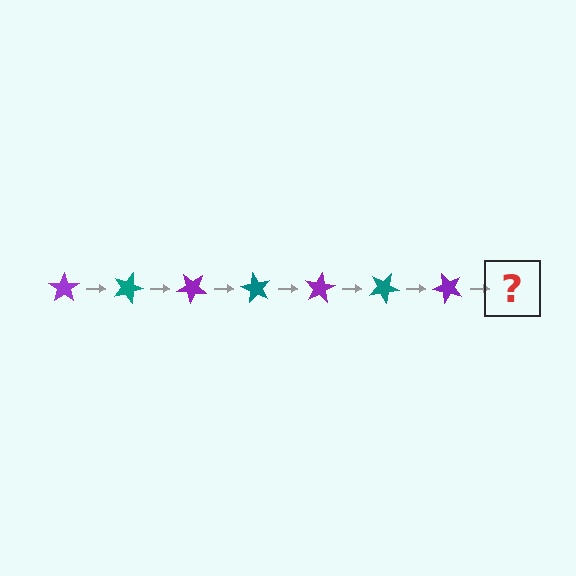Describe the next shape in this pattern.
It should be a teal star, rotated 140 degrees from the start.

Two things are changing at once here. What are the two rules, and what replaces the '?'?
The two rules are that it rotates 20 degrees each step and the color cycles through purple and teal. The '?' should be a teal star, rotated 140 degrees from the start.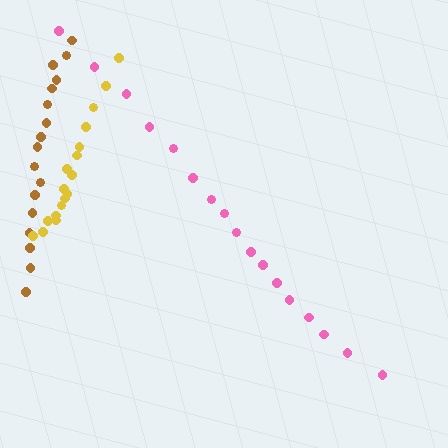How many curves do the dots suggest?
There are 3 distinct paths.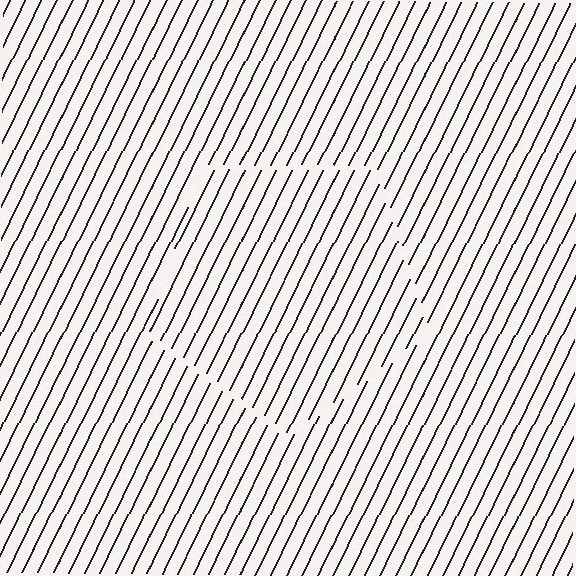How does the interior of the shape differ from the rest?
The interior of the shape contains the same grating, shifted by half a period — the contour is defined by the phase discontinuity where line-ends from the inner and outer gratings abut.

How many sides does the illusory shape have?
5 sides — the line-ends trace a pentagon.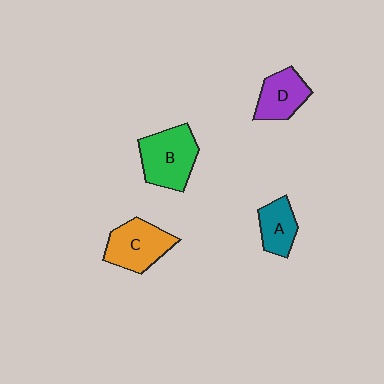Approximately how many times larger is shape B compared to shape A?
Approximately 1.7 times.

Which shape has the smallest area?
Shape A (teal).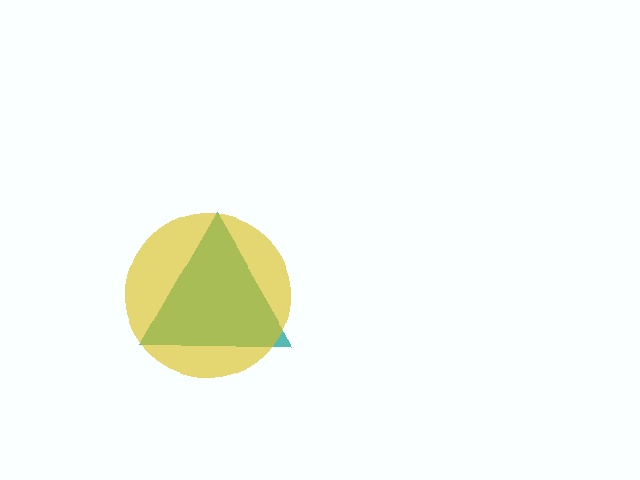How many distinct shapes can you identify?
There are 2 distinct shapes: a teal triangle, a yellow circle.